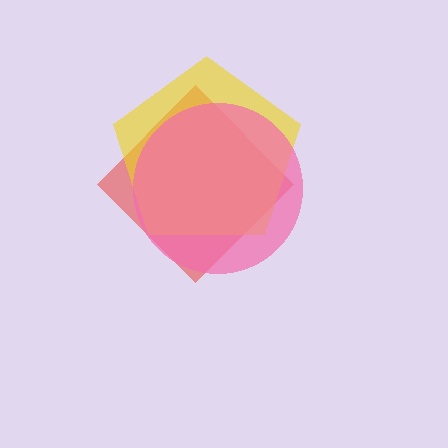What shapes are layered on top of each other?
The layered shapes are: a red diamond, a yellow pentagon, a pink circle.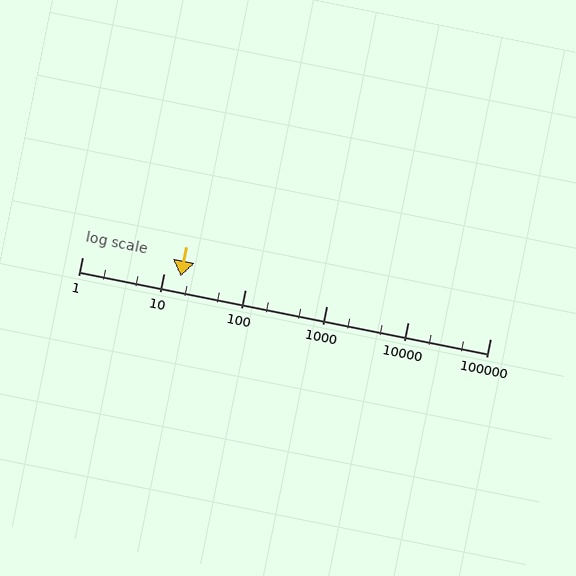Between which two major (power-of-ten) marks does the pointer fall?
The pointer is between 10 and 100.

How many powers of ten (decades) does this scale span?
The scale spans 5 decades, from 1 to 100000.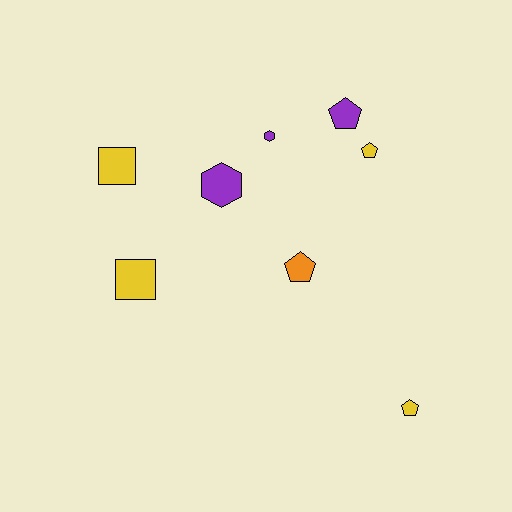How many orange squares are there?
There are no orange squares.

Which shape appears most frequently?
Pentagon, with 4 objects.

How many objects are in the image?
There are 8 objects.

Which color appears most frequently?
Yellow, with 4 objects.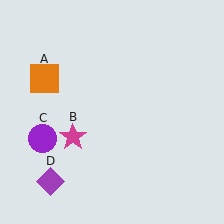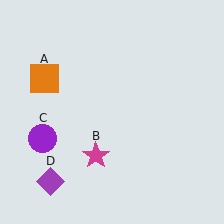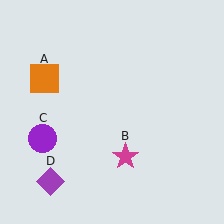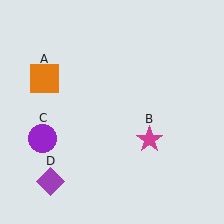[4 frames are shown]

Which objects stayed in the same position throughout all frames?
Orange square (object A) and purple circle (object C) and purple diamond (object D) remained stationary.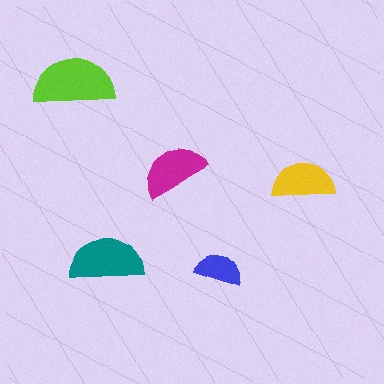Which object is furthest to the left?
The lime semicircle is leftmost.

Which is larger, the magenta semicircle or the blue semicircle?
The magenta one.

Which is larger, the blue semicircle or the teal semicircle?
The teal one.